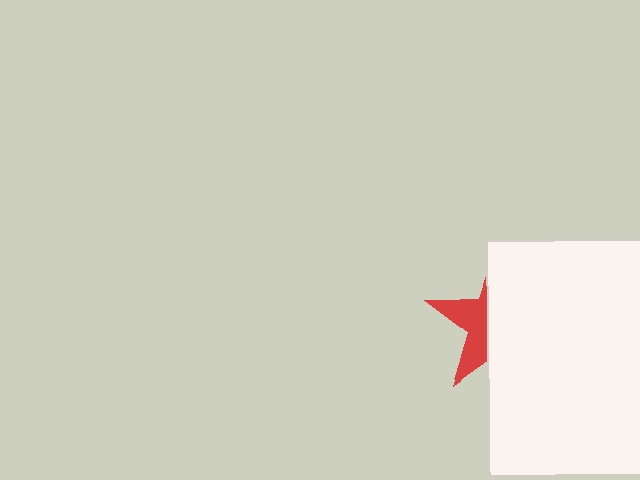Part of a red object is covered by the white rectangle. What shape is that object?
It is a star.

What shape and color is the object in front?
The object in front is a white rectangle.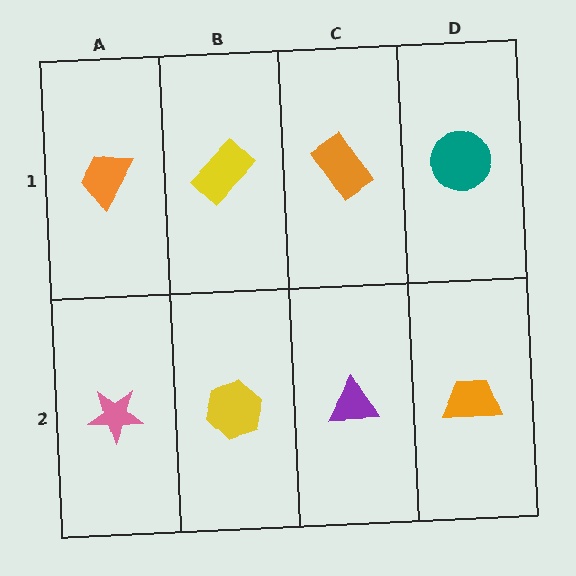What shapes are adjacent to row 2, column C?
An orange rectangle (row 1, column C), a yellow hexagon (row 2, column B), an orange trapezoid (row 2, column D).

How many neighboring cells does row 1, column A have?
2.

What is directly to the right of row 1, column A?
A yellow rectangle.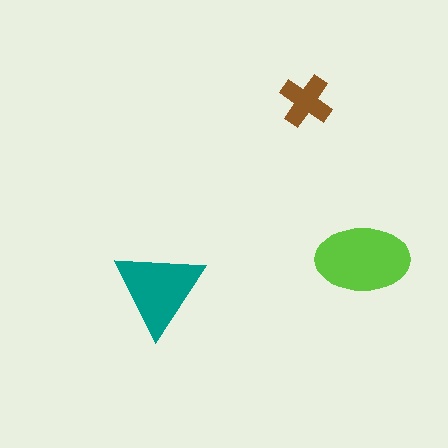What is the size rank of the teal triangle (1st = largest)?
2nd.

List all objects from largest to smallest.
The lime ellipse, the teal triangle, the brown cross.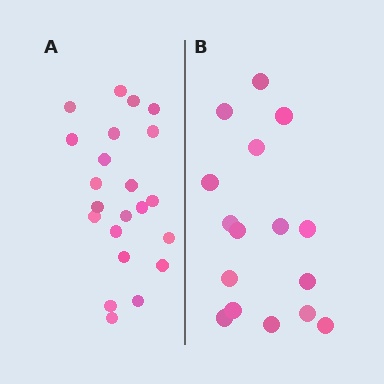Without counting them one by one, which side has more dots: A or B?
Region A (the left region) has more dots.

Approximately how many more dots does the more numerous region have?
Region A has about 6 more dots than region B.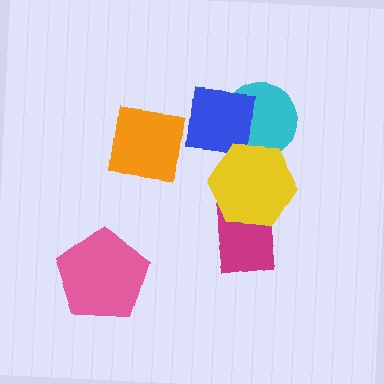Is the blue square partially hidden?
Yes, it is partially covered by another shape.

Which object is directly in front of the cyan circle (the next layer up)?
The blue square is directly in front of the cyan circle.